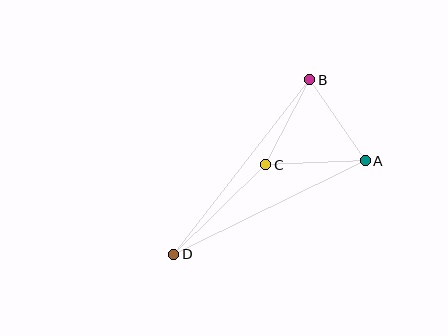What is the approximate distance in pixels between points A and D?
The distance between A and D is approximately 213 pixels.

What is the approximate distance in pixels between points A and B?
The distance between A and B is approximately 98 pixels.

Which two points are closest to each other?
Points B and C are closest to each other.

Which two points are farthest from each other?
Points B and D are farthest from each other.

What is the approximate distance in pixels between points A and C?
The distance between A and C is approximately 99 pixels.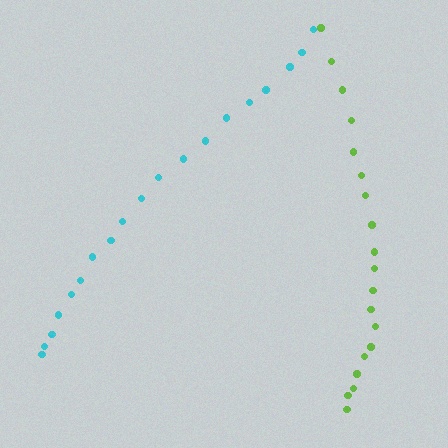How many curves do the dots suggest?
There are 2 distinct paths.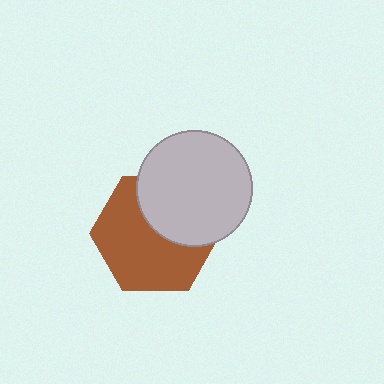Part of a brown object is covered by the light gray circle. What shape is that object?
It is a hexagon.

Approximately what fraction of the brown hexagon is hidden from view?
Roughly 38% of the brown hexagon is hidden behind the light gray circle.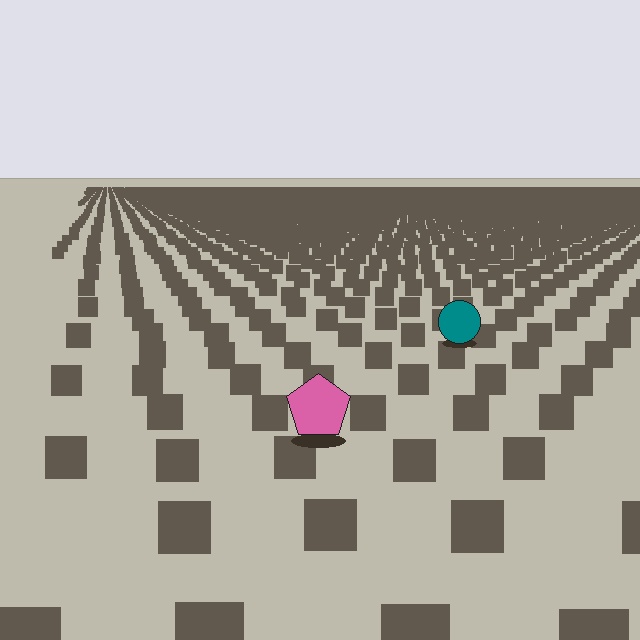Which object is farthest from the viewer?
The teal circle is farthest from the viewer. It appears smaller and the ground texture around it is denser.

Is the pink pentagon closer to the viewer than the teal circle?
Yes. The pink pentagon is closer — you can tell from the texture gradient: the ground texture is coarser near it.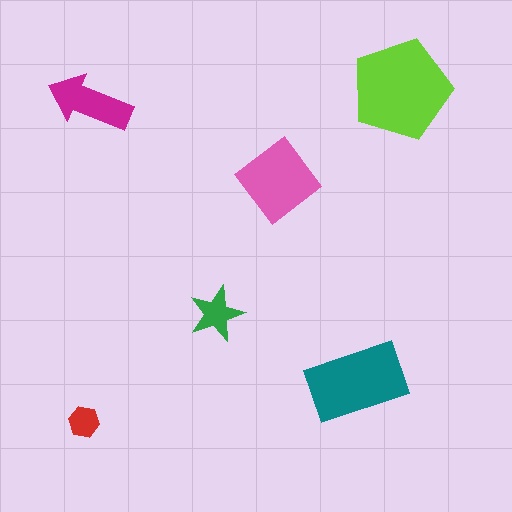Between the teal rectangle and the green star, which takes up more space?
The teal rectangle.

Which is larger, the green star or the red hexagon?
The green star.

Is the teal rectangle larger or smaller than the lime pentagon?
Smaller.